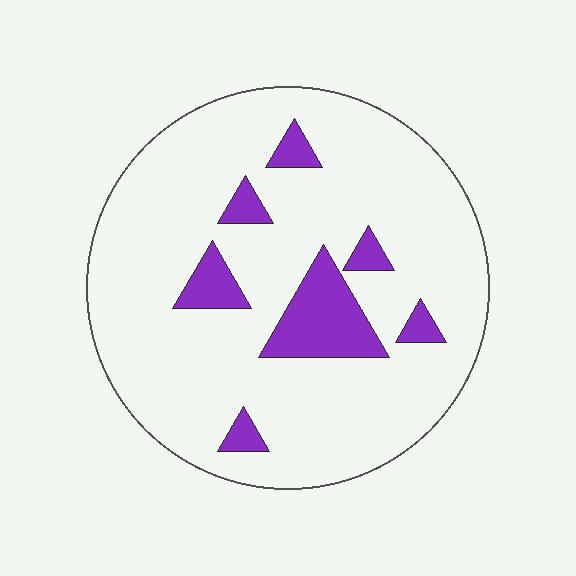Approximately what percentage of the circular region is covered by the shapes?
Approximately 15%.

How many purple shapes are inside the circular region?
7.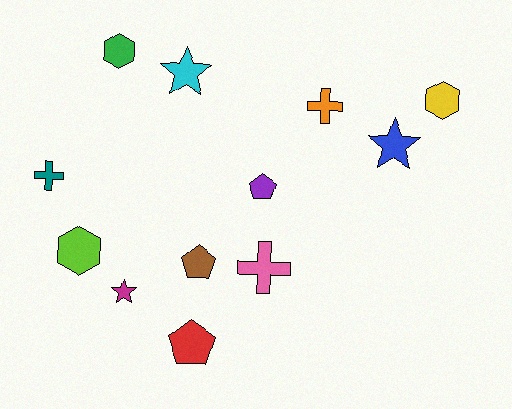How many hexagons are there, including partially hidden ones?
There are 3 hexagons.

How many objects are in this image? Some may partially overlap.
There are 12 objects.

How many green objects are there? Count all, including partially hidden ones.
There is 1 green object.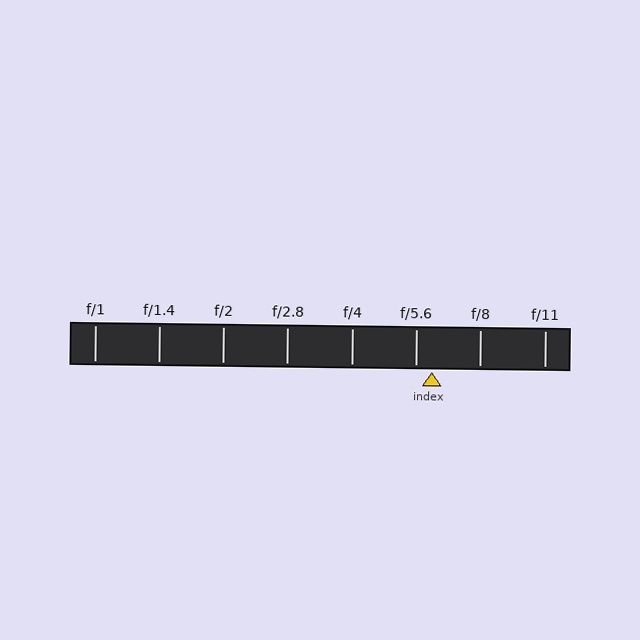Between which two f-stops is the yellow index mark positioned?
The index mark is between f/5.6 and f/8.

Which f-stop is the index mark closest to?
The index mark is closest to f/5.6.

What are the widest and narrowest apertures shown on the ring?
The widest aperture shown is f/1 and the narrowest is f/11.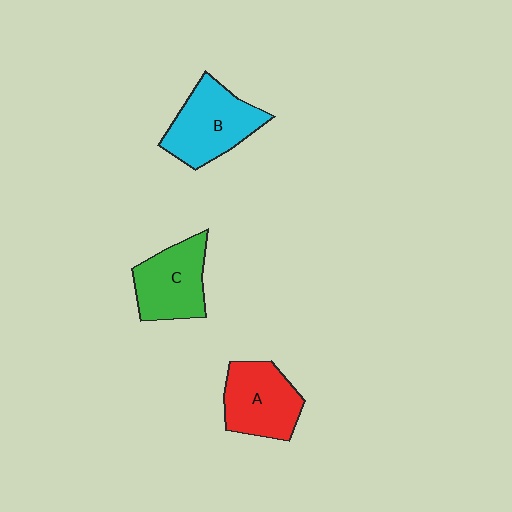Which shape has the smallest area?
Shape C (green).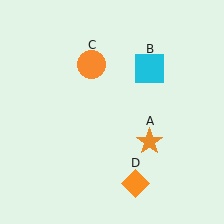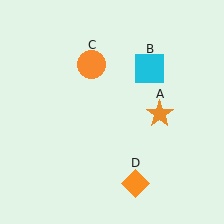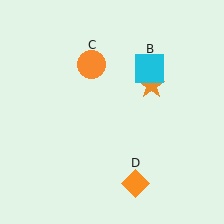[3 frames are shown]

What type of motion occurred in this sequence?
The orange star (object A) rotated counterclockwise around the center of the scene.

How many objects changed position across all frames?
1 object changed position: orange star (object A).